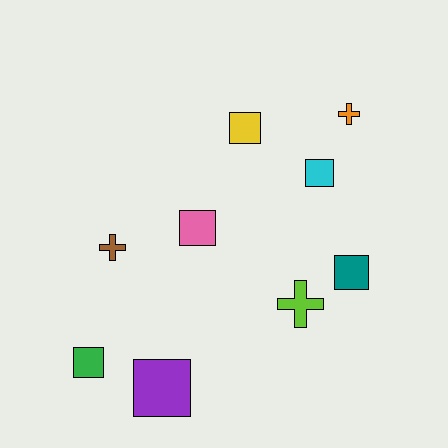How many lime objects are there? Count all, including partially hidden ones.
There is 1 lime object.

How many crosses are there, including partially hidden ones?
There are 3 crosses.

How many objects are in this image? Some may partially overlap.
There are 9 objects.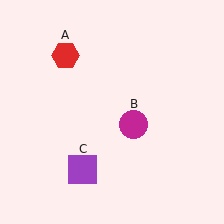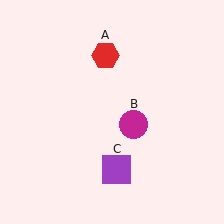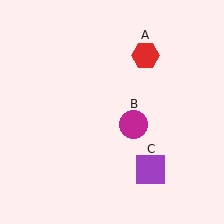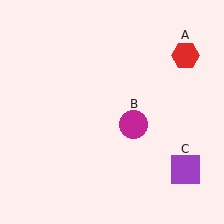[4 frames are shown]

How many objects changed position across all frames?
2 objects changed position: red hexagon (object A), purple square (object C).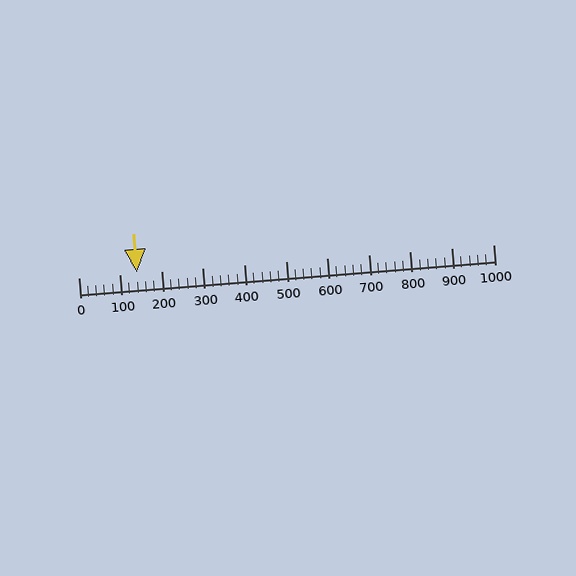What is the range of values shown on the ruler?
The ruler shows values from 0 to 1000.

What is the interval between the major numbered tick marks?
The major tick marks are spaced 100 units apart.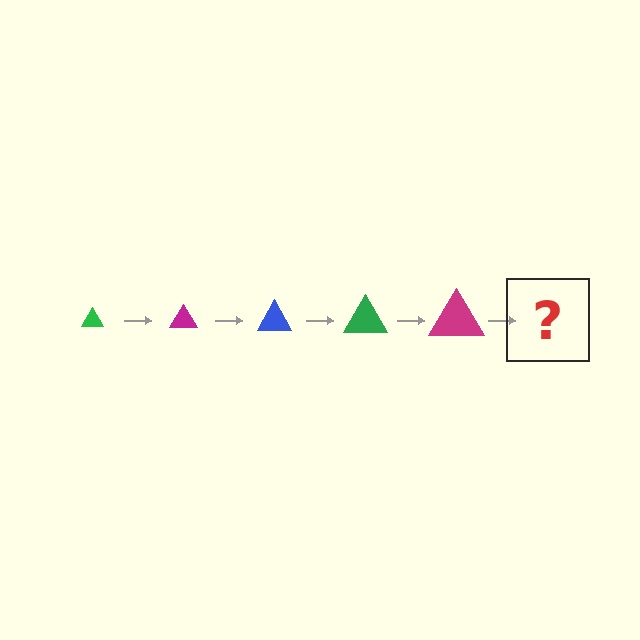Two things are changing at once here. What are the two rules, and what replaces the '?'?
The two rules are that the triangle grows larger each step and the color cycles through green, magenta, and blue. The '?' should be a blue triangle, larger than the previous one.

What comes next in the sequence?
The next element should be a blue triangle, larger than the previous one.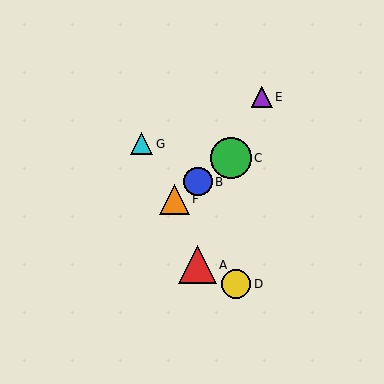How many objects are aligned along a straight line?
3 objects (B, C, F) are aligned along a straight line.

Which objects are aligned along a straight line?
Objects B, C, F are aligned along a straight line.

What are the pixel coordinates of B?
Object B is at (198, 182).